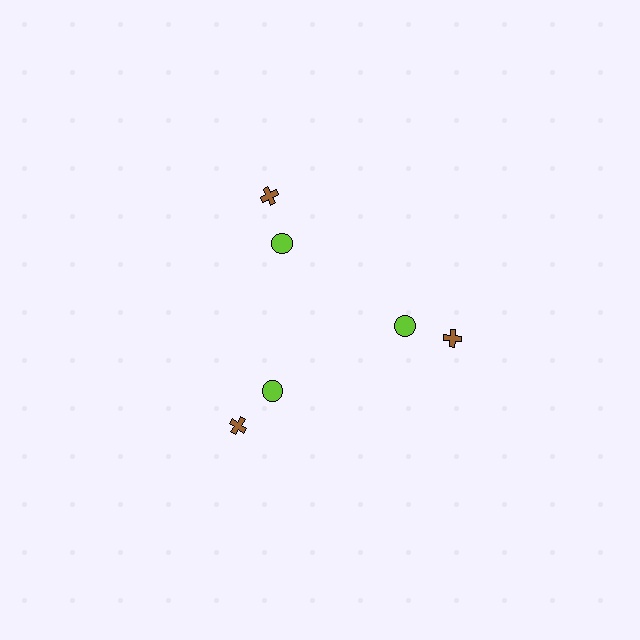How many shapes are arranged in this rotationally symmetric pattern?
There are 6 shapes, arranged in 3 groups of 2.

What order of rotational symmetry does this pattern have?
This pattern has 3-fold rotational symmetry.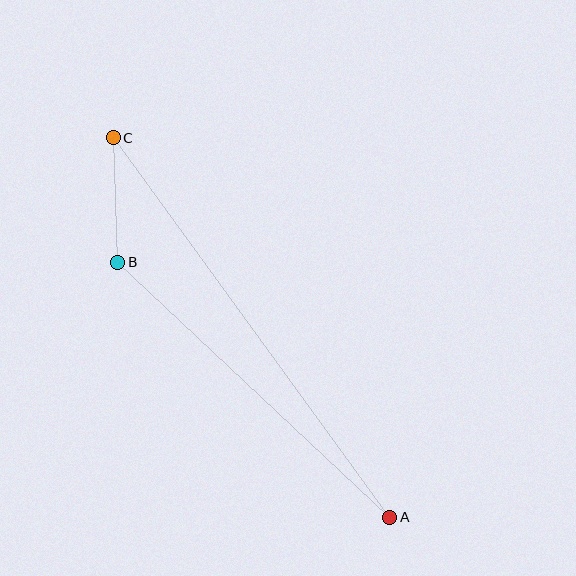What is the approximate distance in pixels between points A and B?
The distance between A and B is approximately 373 pixels.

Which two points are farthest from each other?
Points A and C are farthest from each other.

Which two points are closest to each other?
Points B and C are closest to each other.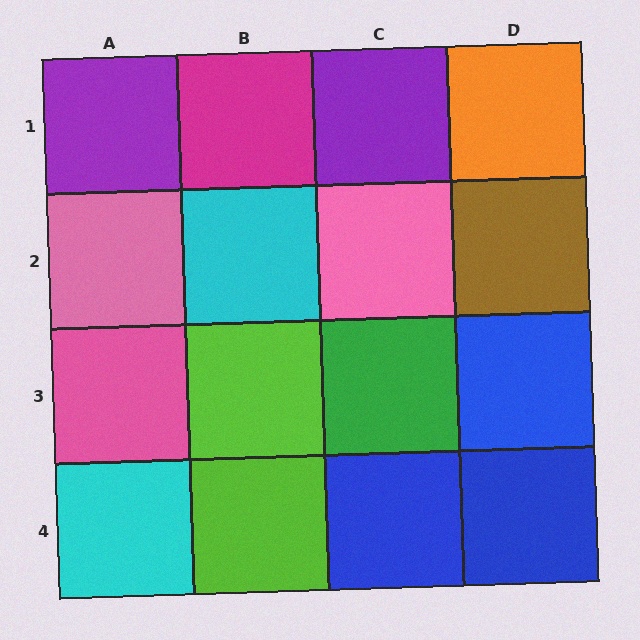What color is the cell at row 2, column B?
Cyan.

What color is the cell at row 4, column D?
Blue.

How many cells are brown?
1 cell is brown.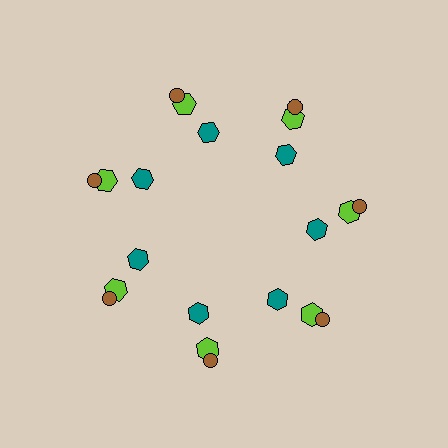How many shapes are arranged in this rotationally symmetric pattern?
There are 21 shapes, arranged in 7 groups of 3.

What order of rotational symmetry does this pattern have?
This pattern has 7-fold rotational symmetry.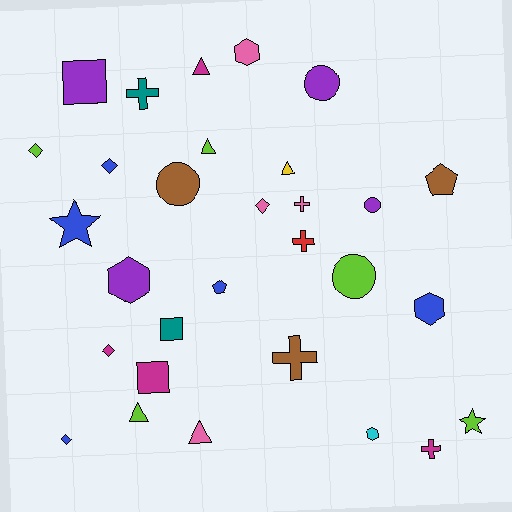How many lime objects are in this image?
There are 5 lime objects.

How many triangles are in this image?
There are 5 triangles.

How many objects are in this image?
There are 30 objects.